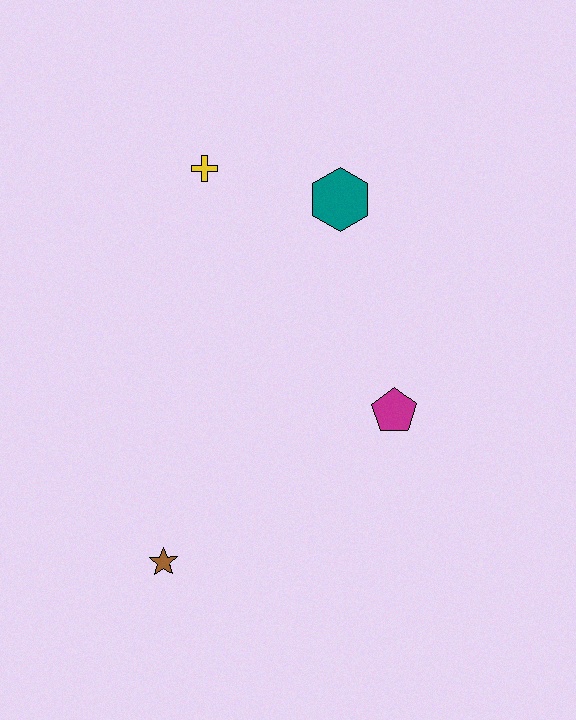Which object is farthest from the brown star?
The teal hexagon is farthest from the brown star.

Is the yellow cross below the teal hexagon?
No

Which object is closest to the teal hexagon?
The yellow cross is closest to the teal hexagon.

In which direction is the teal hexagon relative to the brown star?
The teal hexagon is above the brown star.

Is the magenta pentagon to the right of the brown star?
Yes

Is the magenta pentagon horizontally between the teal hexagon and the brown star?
No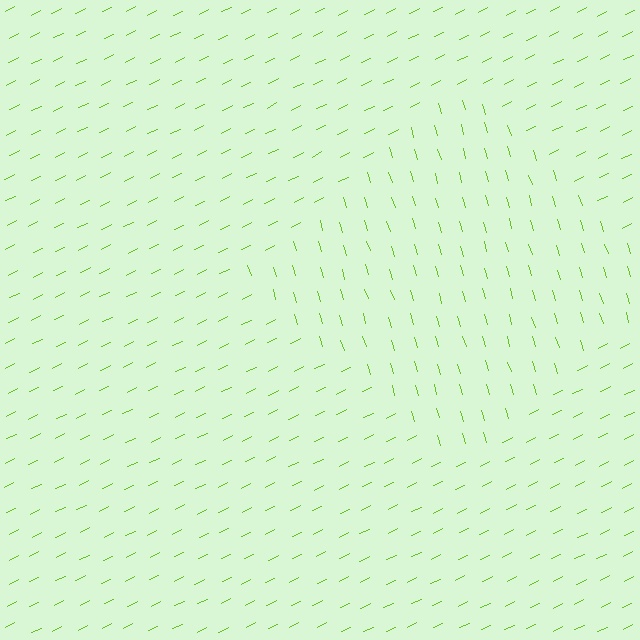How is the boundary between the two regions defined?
The boundary is defined purely by a change in line orientation (approximately 80 degrees difference). All lines are the same color and thickness.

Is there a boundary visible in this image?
Yes, there is a texture boundary formed by a change in line orientation.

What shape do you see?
I see a diamond.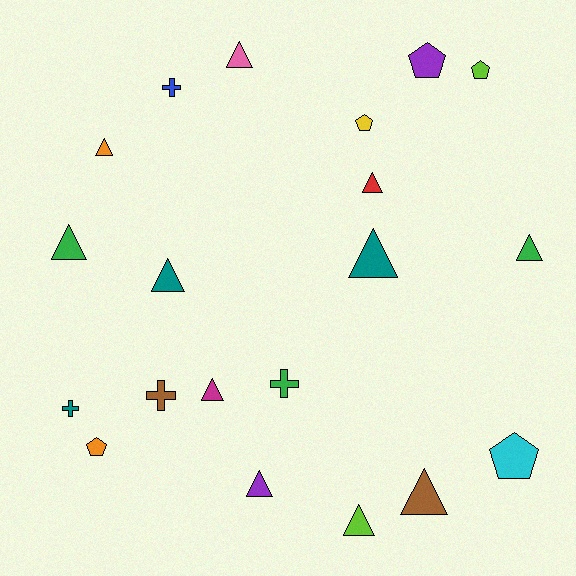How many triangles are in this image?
There are 11 triangles.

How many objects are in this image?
There are 20 objects.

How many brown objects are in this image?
There are 2 brown objects.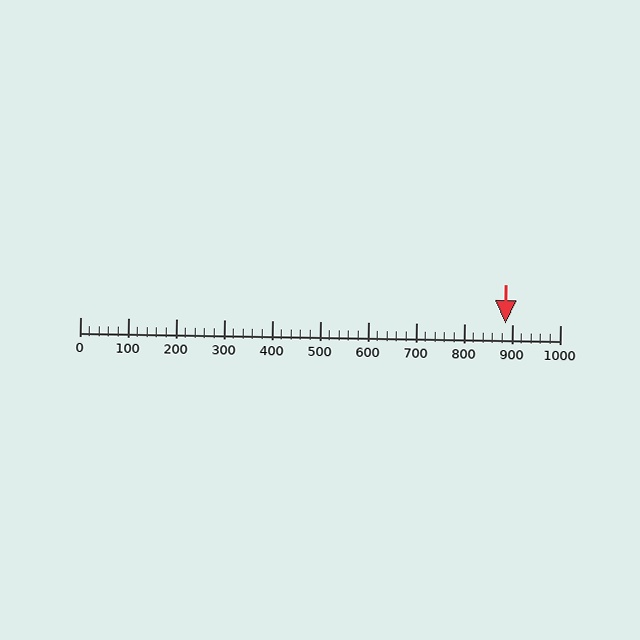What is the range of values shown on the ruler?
The ruler shows values from 0 to 1000.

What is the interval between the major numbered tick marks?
The major tick marks are spaced 100 units apart.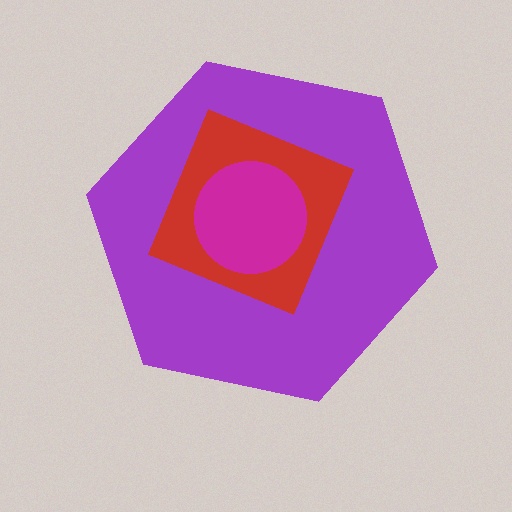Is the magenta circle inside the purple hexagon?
Yes.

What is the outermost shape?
The purple hexagon.